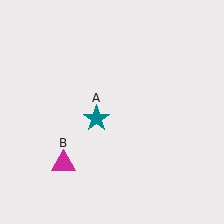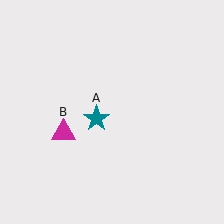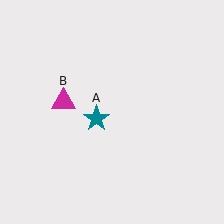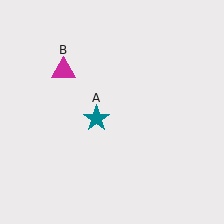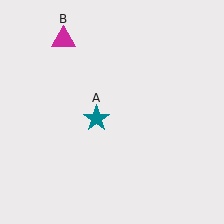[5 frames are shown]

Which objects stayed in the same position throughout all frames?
Teal star (object A) remained stationary.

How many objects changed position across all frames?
1 object changed position: magenta triangle (object B).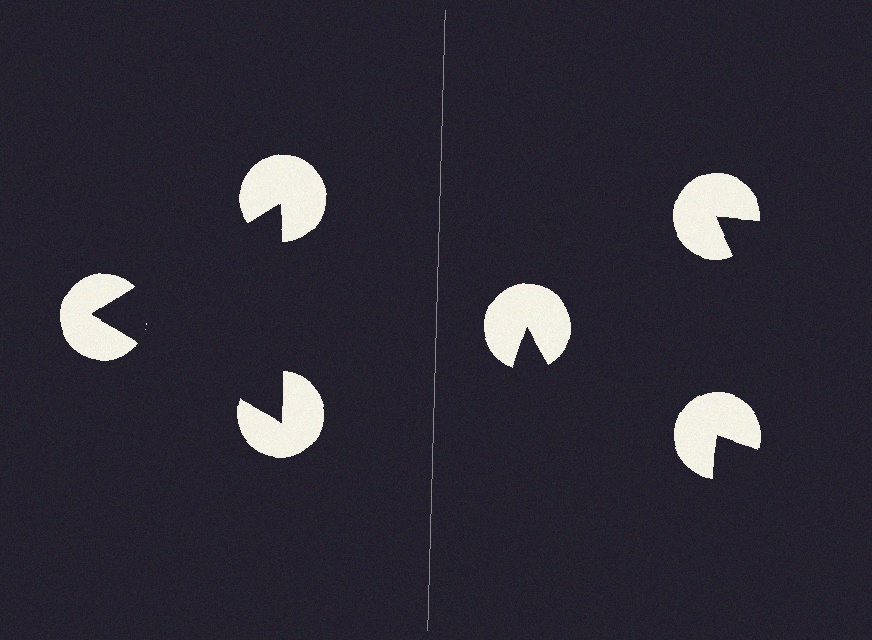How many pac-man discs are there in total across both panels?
6 — 3 on each side.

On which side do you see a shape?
An illusory triangle appears on the left side. On the right side the wedge cuts are rotated, so no coherent shape forms.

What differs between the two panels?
The pac-man discs are positioned identically on both sides; only the wedge orientations differ. On the left they align to a triangle; on the right they are misaligned.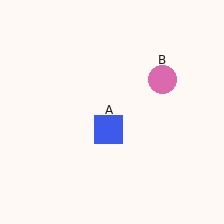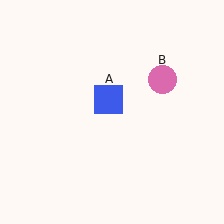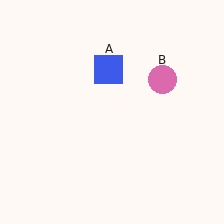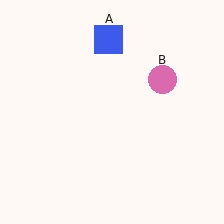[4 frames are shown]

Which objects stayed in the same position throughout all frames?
Pink circle (object B) remained stationary.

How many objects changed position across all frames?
1 object changed position: blue square (object A).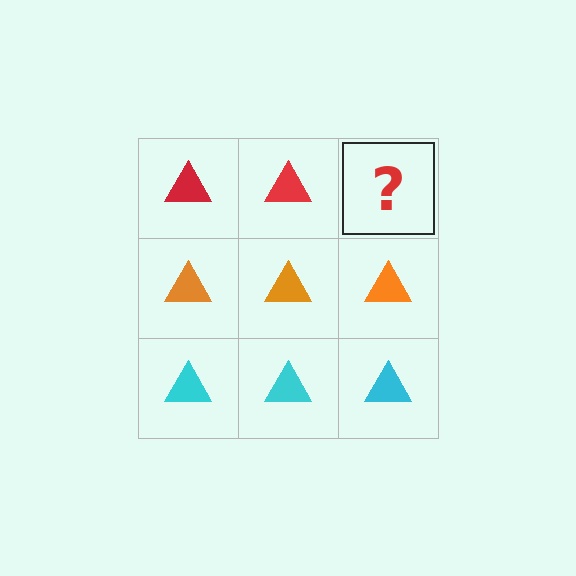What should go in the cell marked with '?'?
The missing cell should contain a red triangle.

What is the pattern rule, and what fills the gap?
The rule is that each row has a consistent color. The gap should be filled with a red triangle.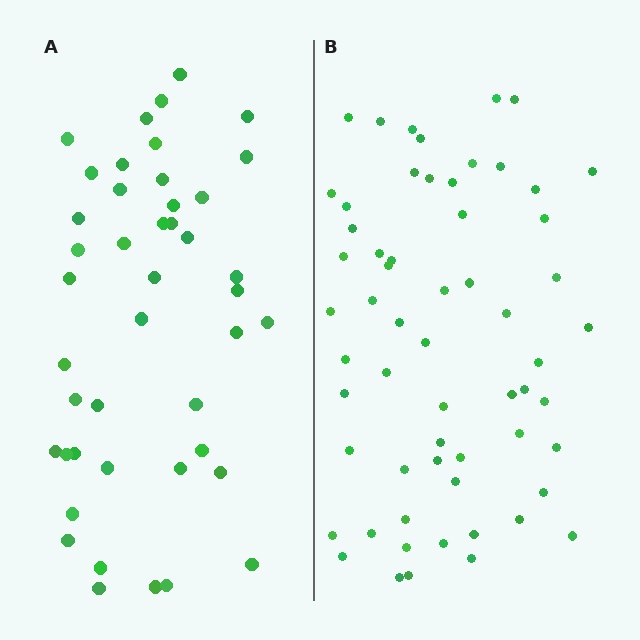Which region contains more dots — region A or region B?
Region B (the right region) has more dots.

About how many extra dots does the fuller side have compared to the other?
Region B has approximately 15 more dots than region A.